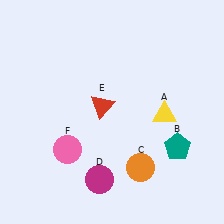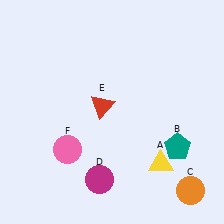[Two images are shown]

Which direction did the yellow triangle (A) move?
The yellow triangle (A) moved down.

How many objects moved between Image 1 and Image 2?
2 objects moved between the two images.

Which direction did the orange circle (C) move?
The orange circle (C) moved right.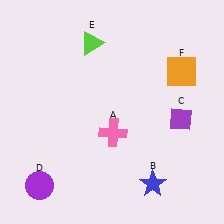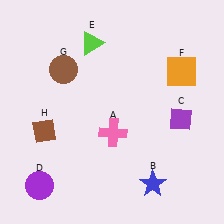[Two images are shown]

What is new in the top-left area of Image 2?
A brown circle (G) was added in the top-left area of Image 2.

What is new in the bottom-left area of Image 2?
A brown diamond (H) was added in the bottom-left area of Image 2.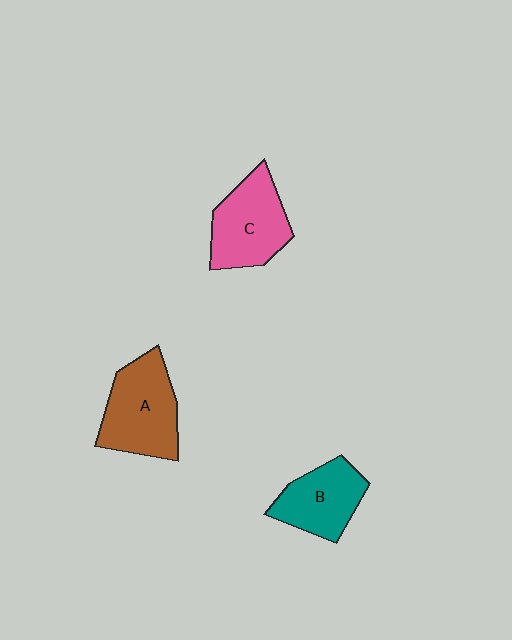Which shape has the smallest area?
Shape B (teal).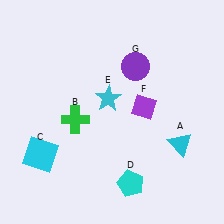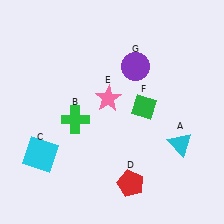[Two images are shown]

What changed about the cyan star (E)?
In Image 1, E is cyan. In Image 2, it changed to pink.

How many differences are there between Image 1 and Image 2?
There are 3 differences between the two images.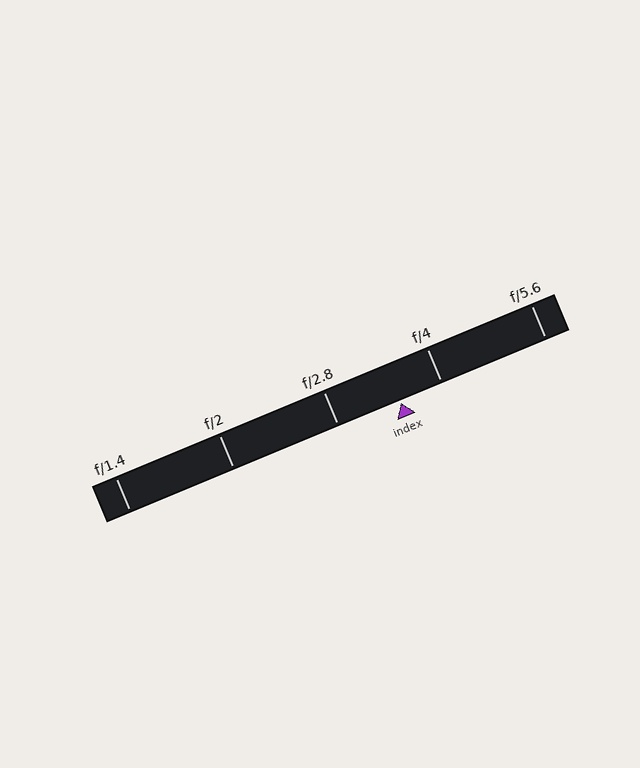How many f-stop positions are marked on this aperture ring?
There are 5 f-stop positions marked.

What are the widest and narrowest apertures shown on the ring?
The widest aperture shown is f/1.4 and the narrowest is f/5.6.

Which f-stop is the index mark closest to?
The index mark is closest to f/4.